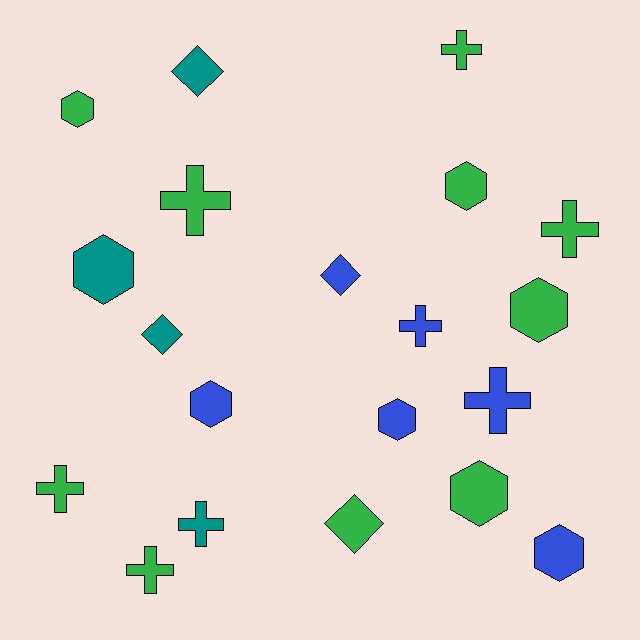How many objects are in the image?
There are 20 objects.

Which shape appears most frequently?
Cross, with 8 objects.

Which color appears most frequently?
Green, with 10 objects.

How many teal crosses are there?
There is 1 teal cross.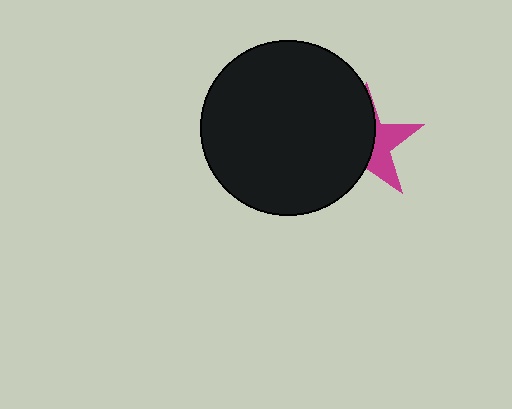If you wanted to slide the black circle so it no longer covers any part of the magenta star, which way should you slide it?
Slide it left — that is the most direct way to separate the two shapes.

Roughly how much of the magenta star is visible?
A small part of it is visible (roughly 39%).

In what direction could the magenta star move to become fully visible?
The magenta star could move right. That would shift it out from behind the black circle entirely.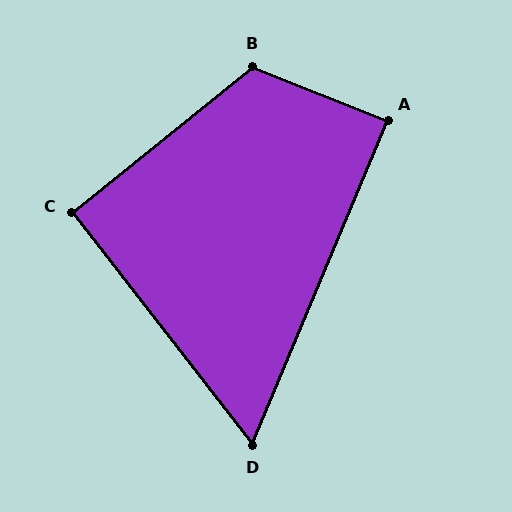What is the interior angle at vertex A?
Approximately 89 degrees (approximately right).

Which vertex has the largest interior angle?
B, at approximately 120 degrees.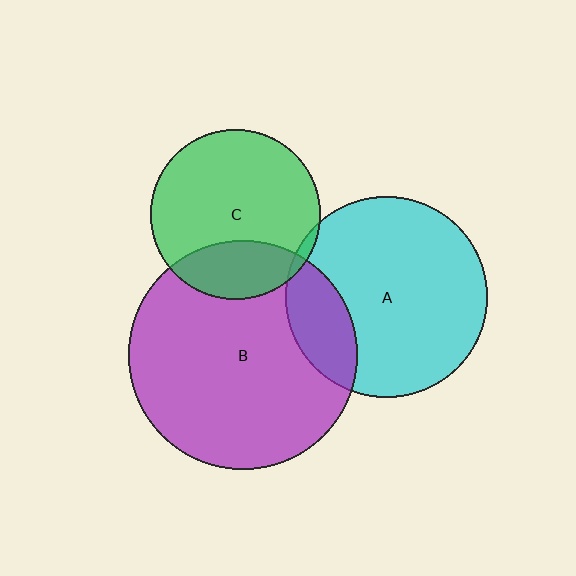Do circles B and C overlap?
Yes.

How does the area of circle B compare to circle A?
Approximately 1.3 times.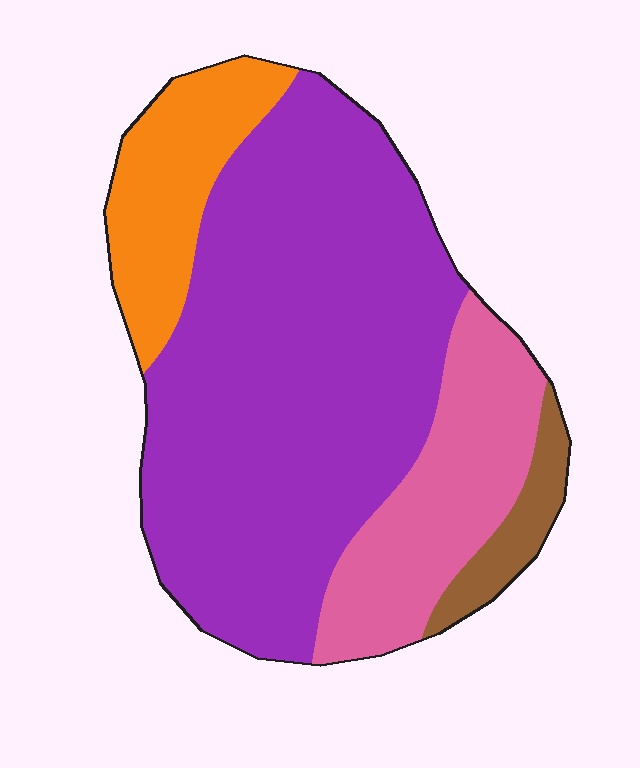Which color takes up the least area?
Brown, at roughly 5%.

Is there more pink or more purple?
Purple.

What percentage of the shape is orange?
Orange takes up about one eighth (1/8) of the shape.